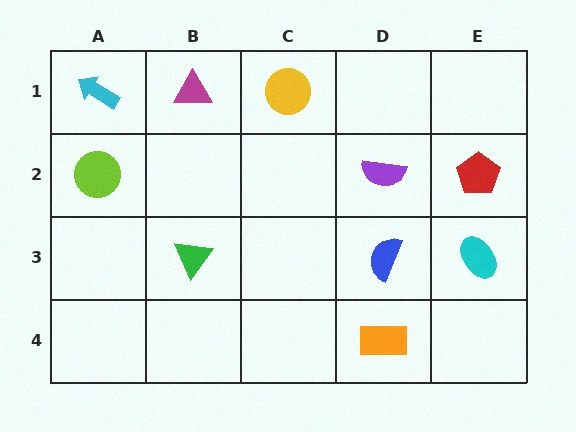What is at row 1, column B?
A magenta triangle.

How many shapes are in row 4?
1 shape.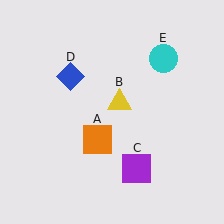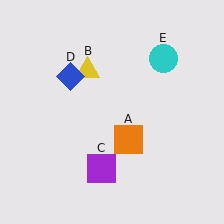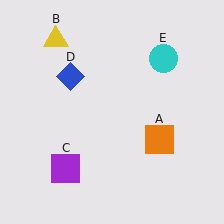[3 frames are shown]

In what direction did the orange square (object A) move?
The orange square (object A) moved right.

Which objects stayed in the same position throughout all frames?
Blue diamond (object D) and cyan circle (object E) remained stationary.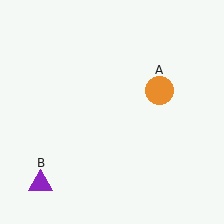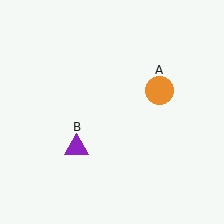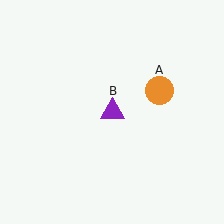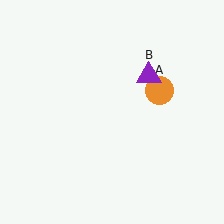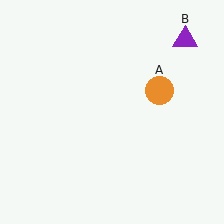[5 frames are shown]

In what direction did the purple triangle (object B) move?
The purple triangle (object B) moved up and to the right.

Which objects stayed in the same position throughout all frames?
Orange circle (object A) remained stationary.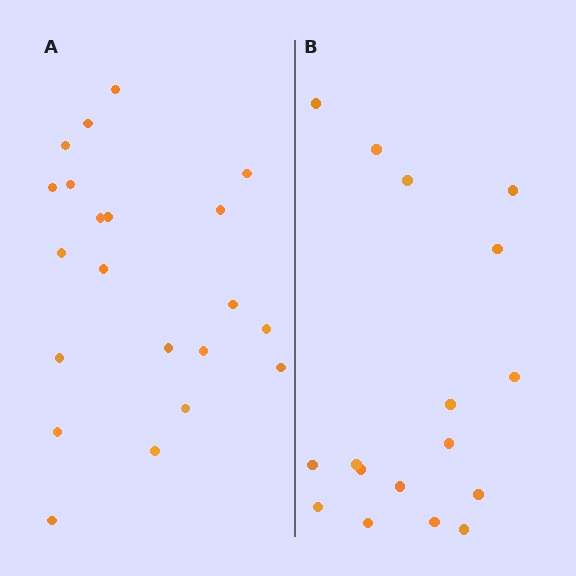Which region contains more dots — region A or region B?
Region A (the left region) has more dots.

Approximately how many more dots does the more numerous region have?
Region A has about 4 more dots than region B.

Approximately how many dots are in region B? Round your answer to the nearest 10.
About 20 dots. (The exact count is 17, which rounds to 20.)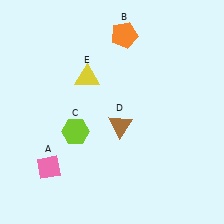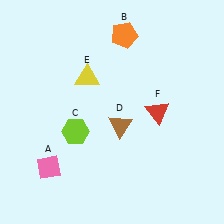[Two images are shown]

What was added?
A red triangle (F) was added in Image 2.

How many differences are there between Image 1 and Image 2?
There is 1 difference between the two images.